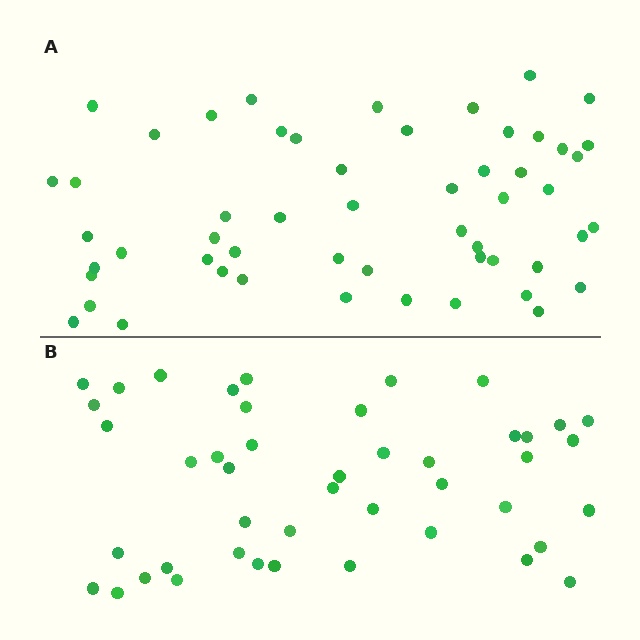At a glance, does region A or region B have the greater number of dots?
Region A (the top region) has more dots.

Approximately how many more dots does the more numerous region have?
Region A has roughly 8 or so more dots than region B.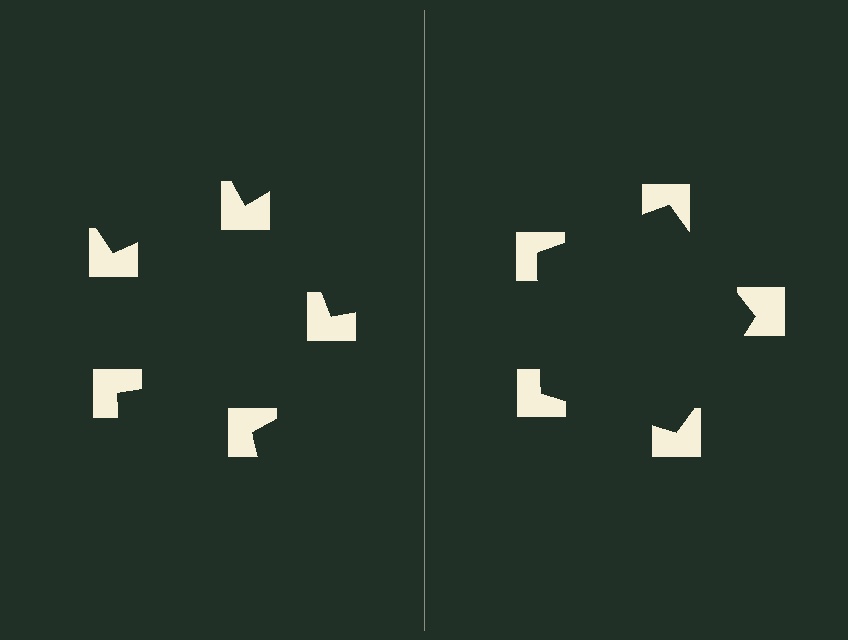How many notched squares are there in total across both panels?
10 — 5 on each side.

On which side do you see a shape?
An illusory pentagon appears on the right side. On the left side the wedge cuts are rotated, so no coherent shape forms.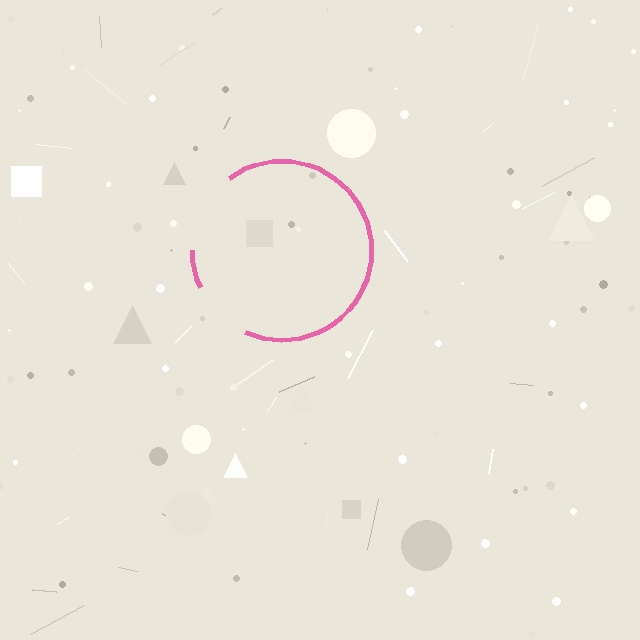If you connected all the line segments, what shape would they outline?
They would outline a circle.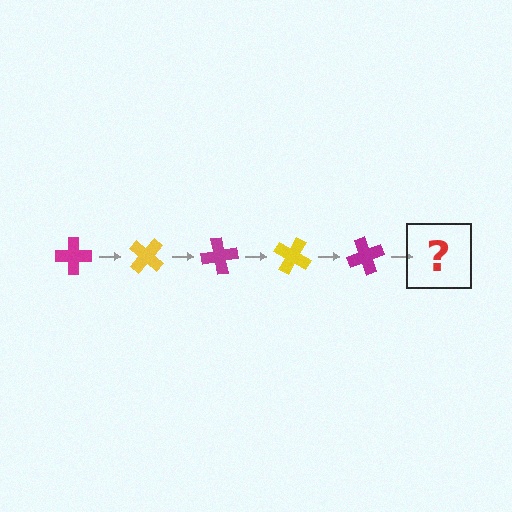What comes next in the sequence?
The next element should be a yellow cross, rotated 200 degrees from the start.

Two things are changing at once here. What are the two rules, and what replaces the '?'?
The two rules are that it rotates 40 degrees each step and the color cycles through magenta and yellow. The '?' should be a yellow cross, rotated 200 degrees from the start.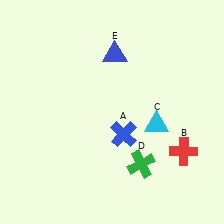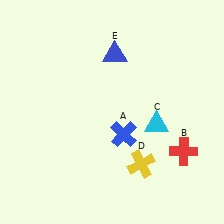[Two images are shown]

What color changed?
The cross (D) changed from green in Image 1 to yellow in Image 2.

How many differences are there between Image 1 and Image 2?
There is 1 difference between the two images.